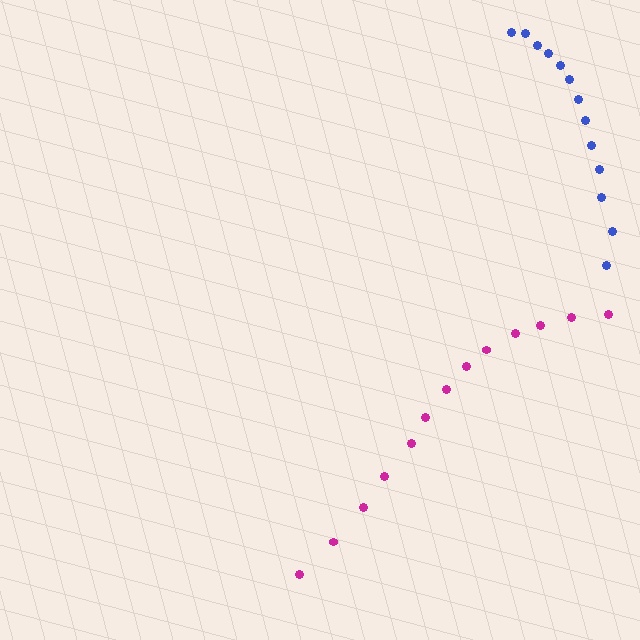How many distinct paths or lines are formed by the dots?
There are 2 distinct paths.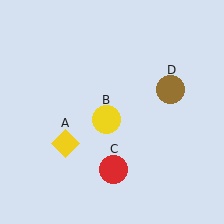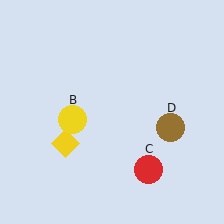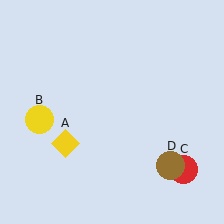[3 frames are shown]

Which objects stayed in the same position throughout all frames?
Yellow diamond (object A) remained stationary.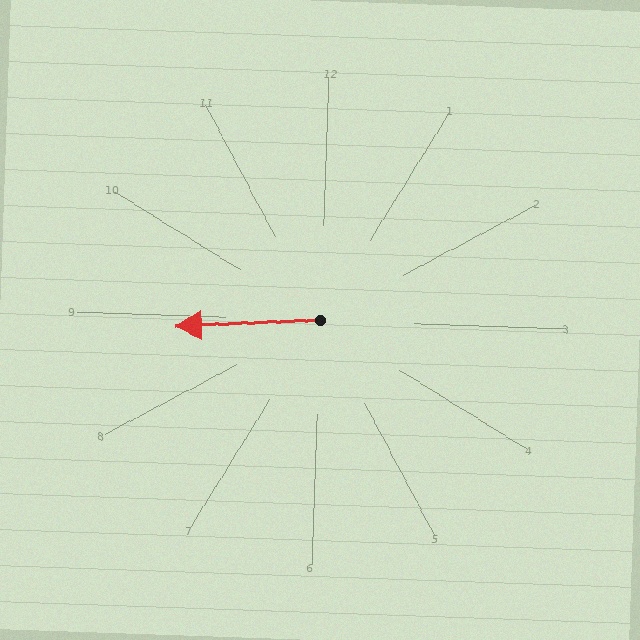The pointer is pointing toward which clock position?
Roughly 9 o'clock.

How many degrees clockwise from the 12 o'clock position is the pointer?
Approximately 266 degrees.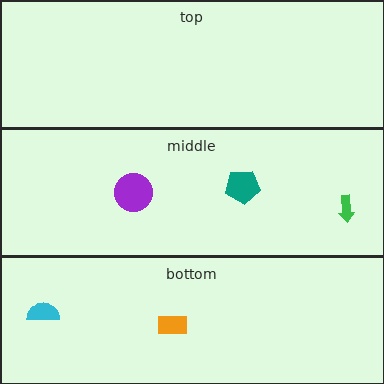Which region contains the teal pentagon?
The middle region.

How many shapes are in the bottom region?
2.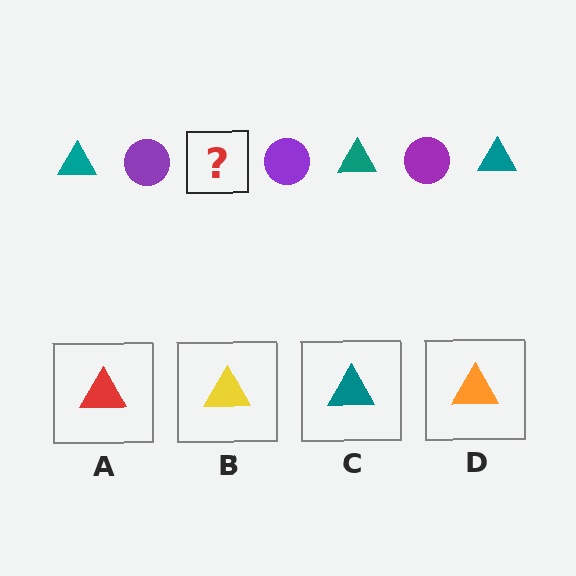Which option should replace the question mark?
Option C.